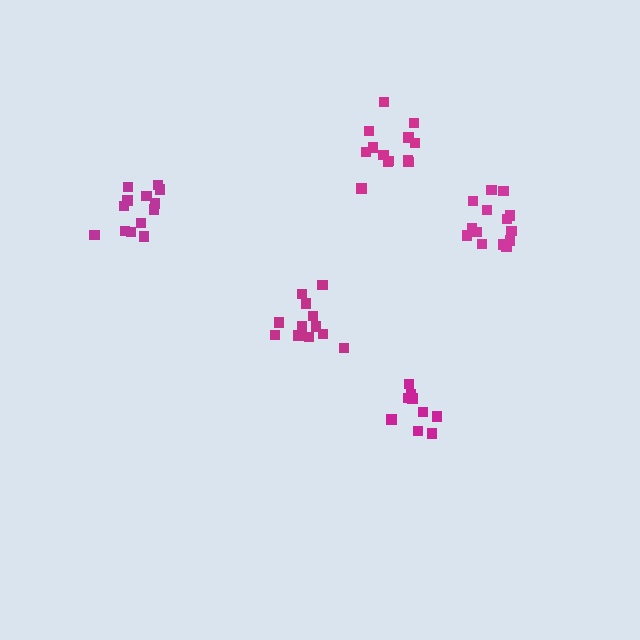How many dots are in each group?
Group 1: 13 dots, Group 2: 14 dots, Group 3: 9 dots, Group 4: 13 dots, Group 5: 12 dots (61 total).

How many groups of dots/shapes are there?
There are 5 groups.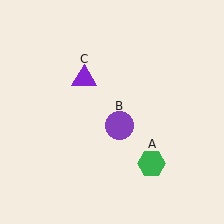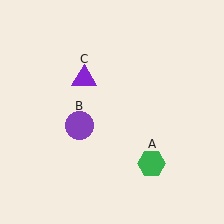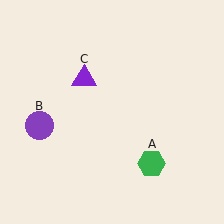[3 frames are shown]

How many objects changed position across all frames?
1 object changed position: purple circle (object B).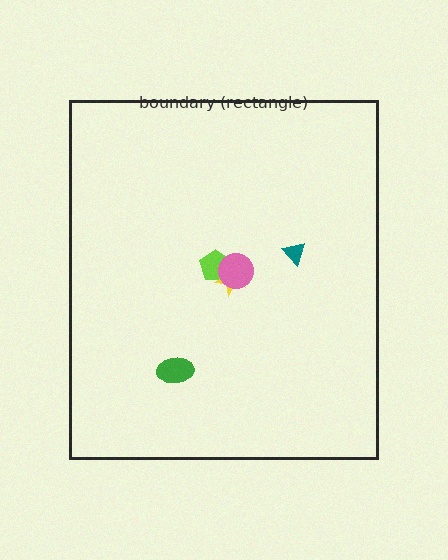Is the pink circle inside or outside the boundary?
Inside.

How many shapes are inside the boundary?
5 inside, 0 outside.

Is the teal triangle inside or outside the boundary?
Inside.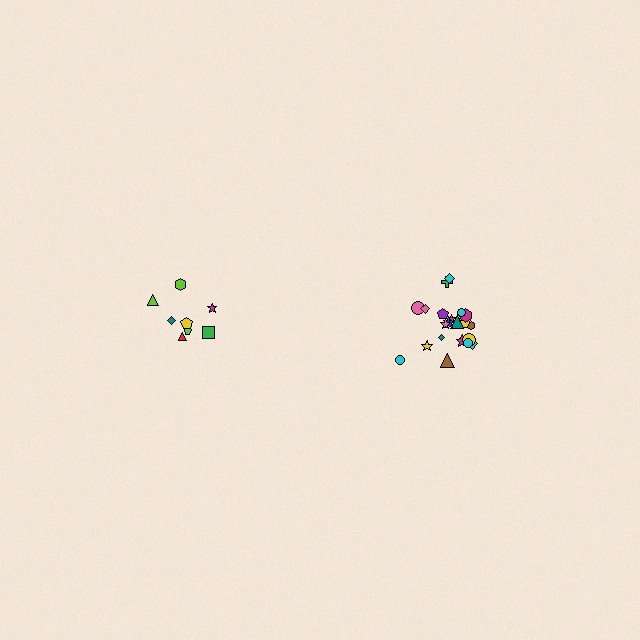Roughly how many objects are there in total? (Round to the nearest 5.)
Roughly 30 objects in total.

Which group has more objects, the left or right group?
The right group.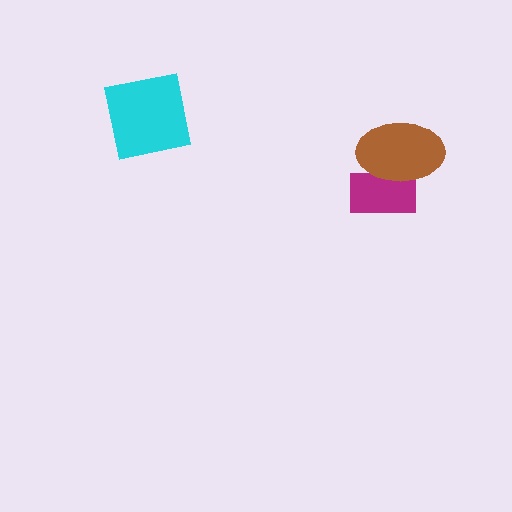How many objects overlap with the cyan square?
0 objects overlap with the cyan square.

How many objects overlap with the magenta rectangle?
1 object overlaps with the magenta rectangle.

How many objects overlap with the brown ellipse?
1 object overlaps with the brown ellipse.